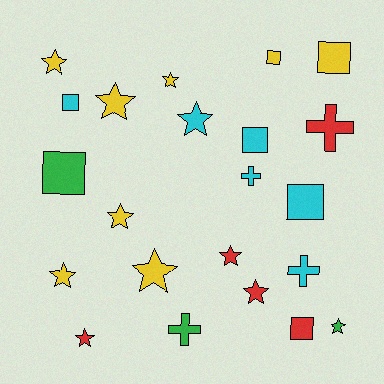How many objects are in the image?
There are 22 objects.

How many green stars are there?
There is 1 green star.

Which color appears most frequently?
Yellow, with 8 objects.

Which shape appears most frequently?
Star, with 11 objects.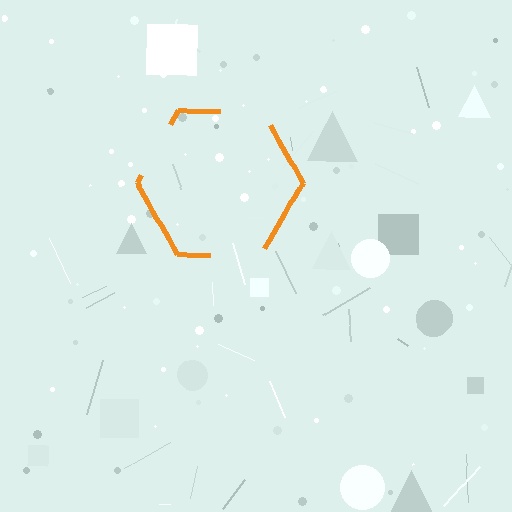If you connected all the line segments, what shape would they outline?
They would outline a hexagon.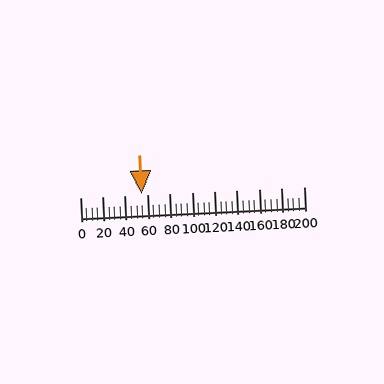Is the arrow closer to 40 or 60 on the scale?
The arrow is closer to 60.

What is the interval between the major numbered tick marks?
The major tick marks are spaced 20 units apart.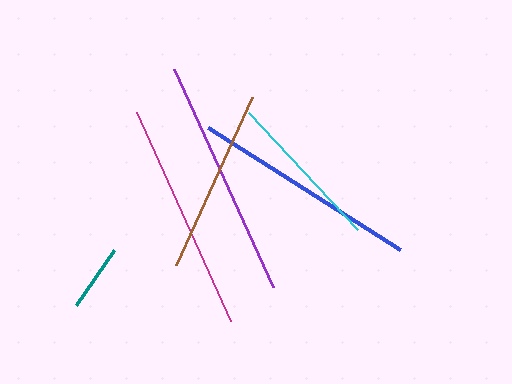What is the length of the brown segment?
The brown segment is approximately 185 pixels long.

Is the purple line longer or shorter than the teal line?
The purple line is longer than the teal line.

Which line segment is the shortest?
The teal line is the shortest at approximately 67 pixels.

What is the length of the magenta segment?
The magenta segment is approximately 229 pixels long.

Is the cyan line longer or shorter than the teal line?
The cyan line is longer than the teal line.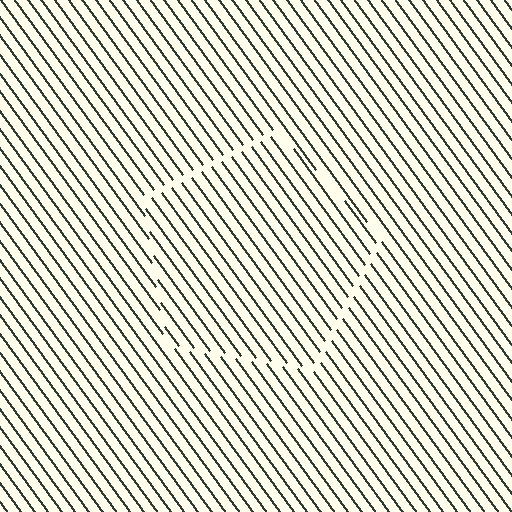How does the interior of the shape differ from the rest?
The interior of the shape contains the same grating, shifted by half a period — the contour is defined by the phase discontinuity where line-ends from the inner and outer gratings abut.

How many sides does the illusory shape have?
5 sides — the line-ends trace a pentagon.